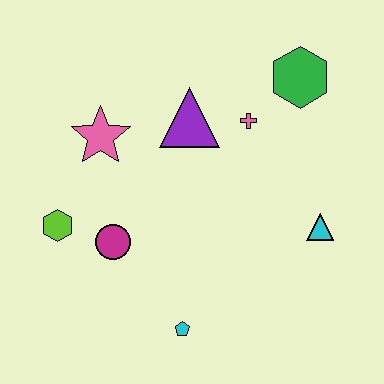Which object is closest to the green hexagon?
The pink cross is closest to the green hexagon.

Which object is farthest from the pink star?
The cyan triangle is farthest from the pink star.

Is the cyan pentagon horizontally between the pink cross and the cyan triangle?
No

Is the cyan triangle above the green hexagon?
No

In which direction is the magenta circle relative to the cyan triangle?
The magenta circle is to the left of the cyan triangle.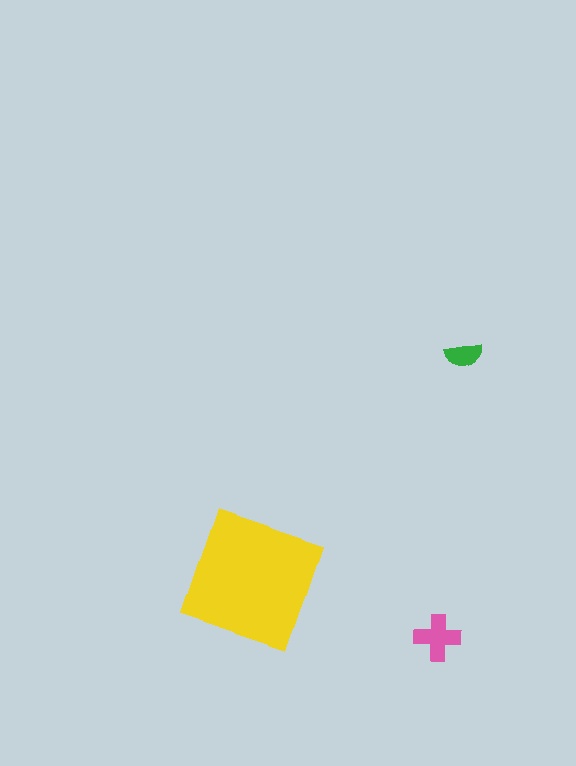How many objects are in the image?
There are 3 objects in the image.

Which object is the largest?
The yellow square.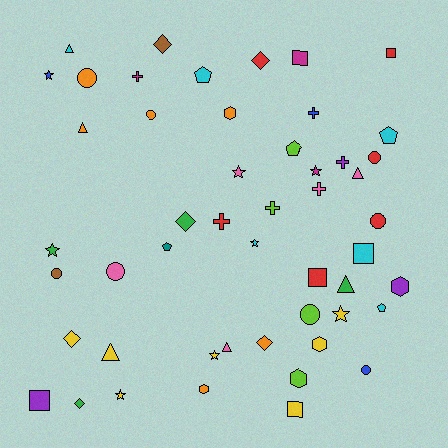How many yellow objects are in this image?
There are 7 yellow objects.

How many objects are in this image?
There are 50 objects.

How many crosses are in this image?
There are 6 crosses.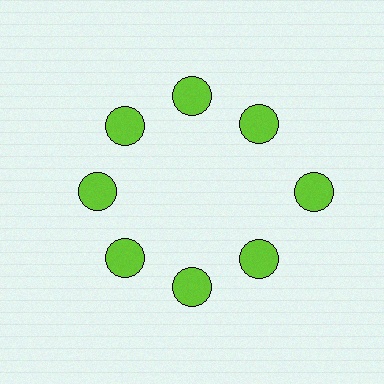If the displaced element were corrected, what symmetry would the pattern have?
It would have 8-fold rotational symmetry — the pattern would map onto itself every 45 degrees.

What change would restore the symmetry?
The symmetry would be restored by moving it inward, back onto the ring so that all 8 circles sit at equal angles and equal distance from the center.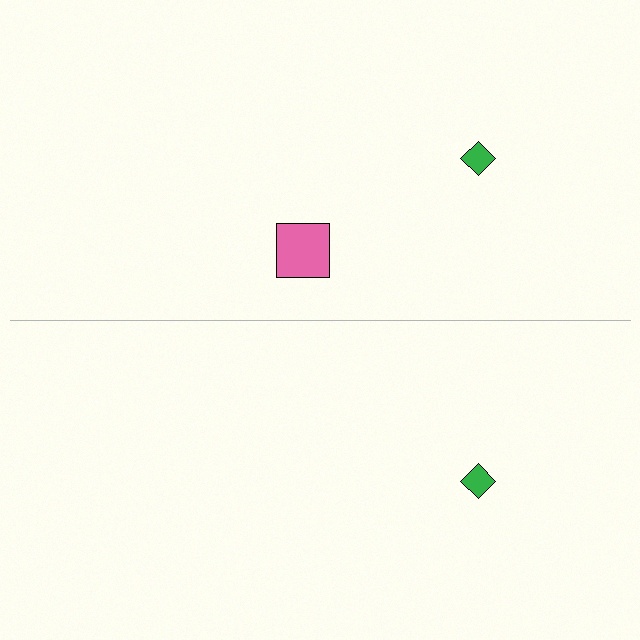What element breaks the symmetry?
A pink square is missing from the bottom side.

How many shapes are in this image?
There are 3 shapes in this image.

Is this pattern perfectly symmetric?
No, the pattern is not perfectly symmetric. A pink square is missing from the bottom side.